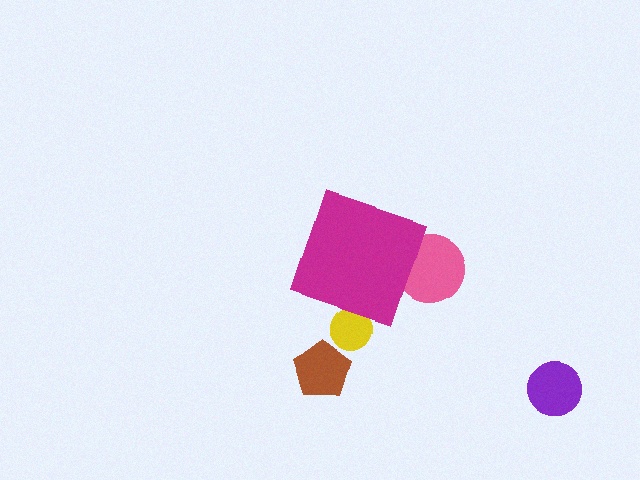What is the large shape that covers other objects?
A magenta diamond.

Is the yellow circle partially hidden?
Yes, the yellow circle is partially hidden behind the magenta diamond.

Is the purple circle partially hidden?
No, the purple circle is fully visible.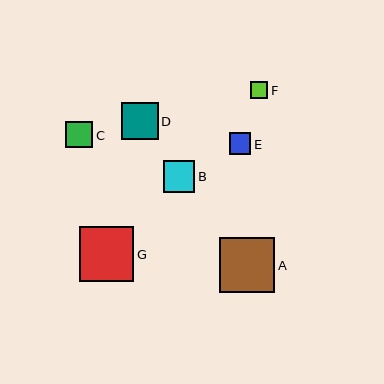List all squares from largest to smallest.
From largest to smallest: A, G, D, B, C, E, F.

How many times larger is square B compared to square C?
Square B is approximately 1.2 times the size of square C.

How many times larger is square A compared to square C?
Square A is approximately 2.1 times the size of square C.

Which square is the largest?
Square A is the largest with a size of approximately 55 pixels.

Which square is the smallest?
Square F is the smallest with a size of approximately 17 pixels.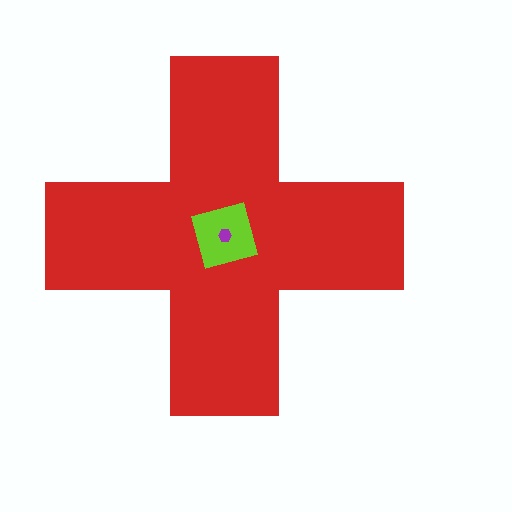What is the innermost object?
The purple hexagon.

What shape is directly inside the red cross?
The lime square.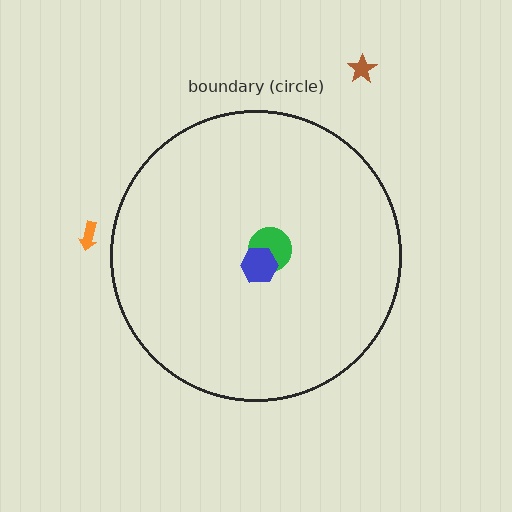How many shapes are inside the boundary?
2 inside, 2 outside.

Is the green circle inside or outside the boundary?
Inside.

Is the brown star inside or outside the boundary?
Outside.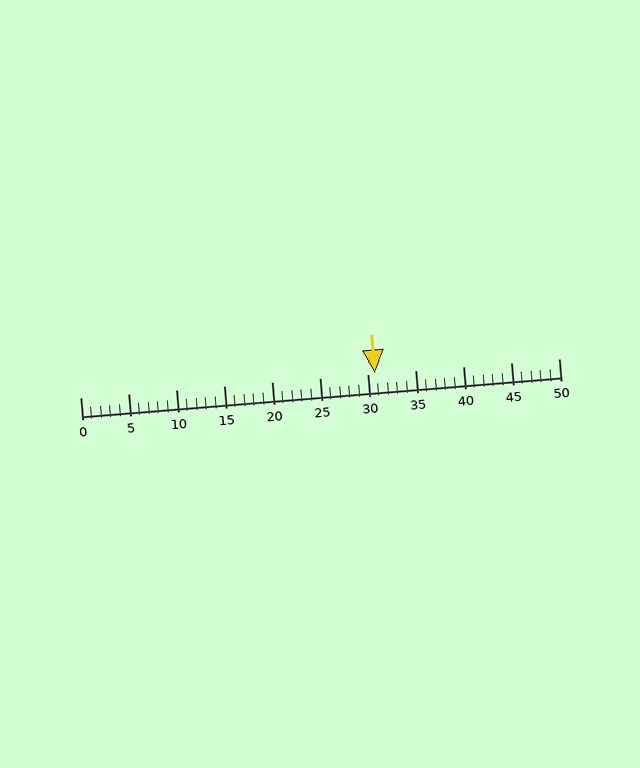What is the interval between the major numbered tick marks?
The major tick marks are spaced 5 units apart.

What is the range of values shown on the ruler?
The ruler shows values from 0 to 50.